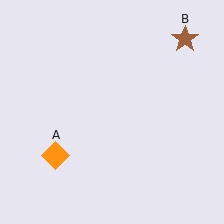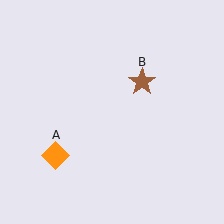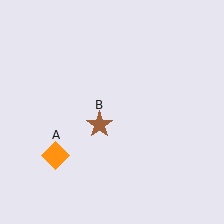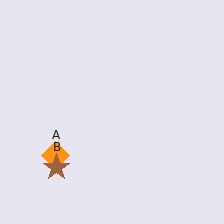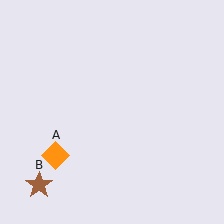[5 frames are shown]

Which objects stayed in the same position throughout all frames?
Orange diamond (object A) remained stationary.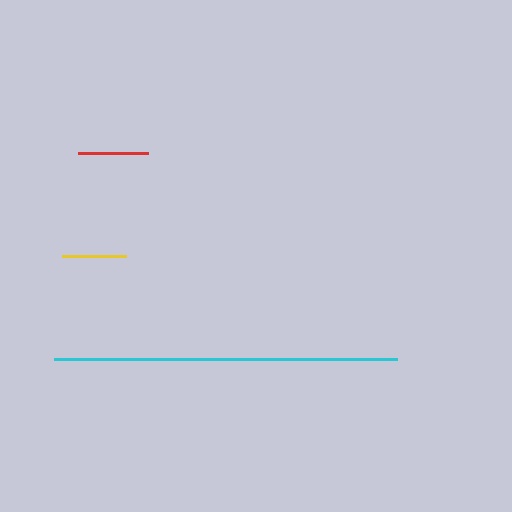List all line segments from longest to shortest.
From longest to shortest: cyan, red, yellow.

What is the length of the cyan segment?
The cyan segment is approximately 344 pixels long.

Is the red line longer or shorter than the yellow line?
The red line is longer than the yellow line.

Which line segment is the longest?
The cyan line is the longest at approximately 344 pixels.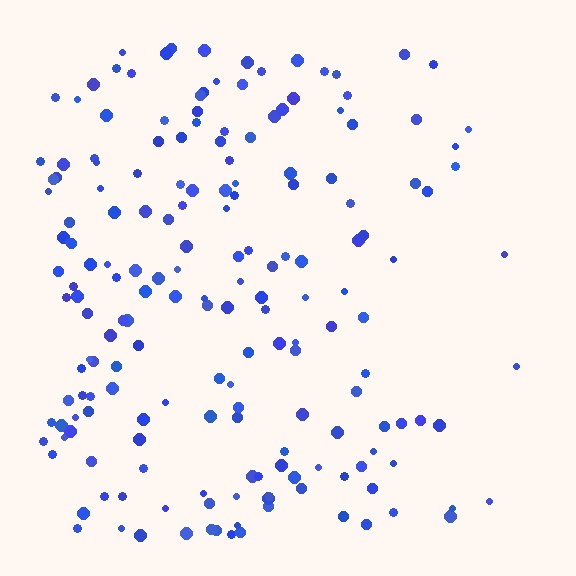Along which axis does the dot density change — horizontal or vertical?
Horizontal.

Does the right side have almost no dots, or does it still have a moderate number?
Still a moderate number, just noticeably fewer than the left.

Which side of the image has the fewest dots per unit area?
The right.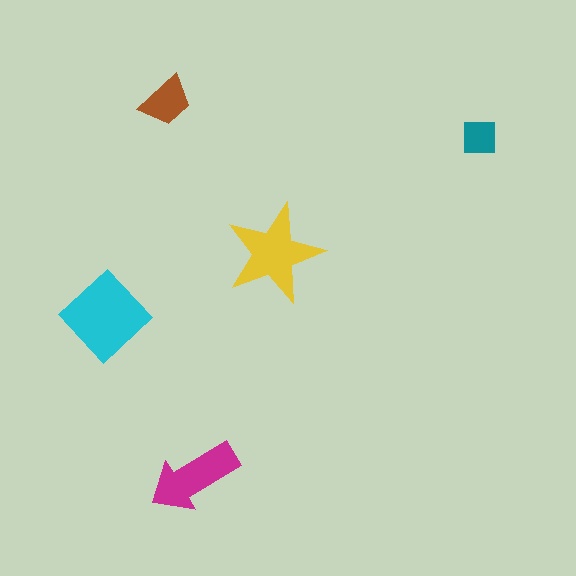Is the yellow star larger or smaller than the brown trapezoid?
Larger.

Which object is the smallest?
The teal square.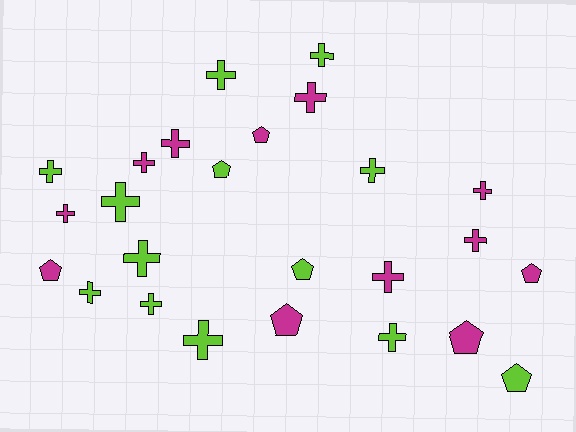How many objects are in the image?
There are 25 objects.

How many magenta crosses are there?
There are 7 magenta crosses.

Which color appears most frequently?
Lime, with 13 objects.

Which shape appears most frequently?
Cross, with 17 objects.